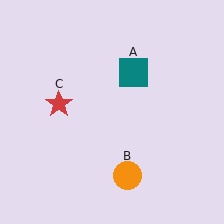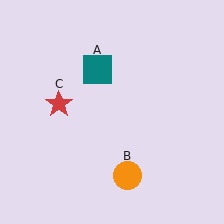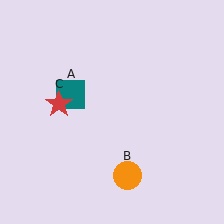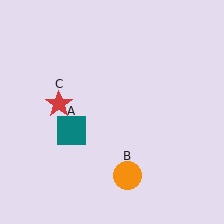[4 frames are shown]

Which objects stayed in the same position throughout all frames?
Orange circle (object B) and red star (object C) remained stationary.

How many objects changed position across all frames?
1 object changed position: teal square (object A).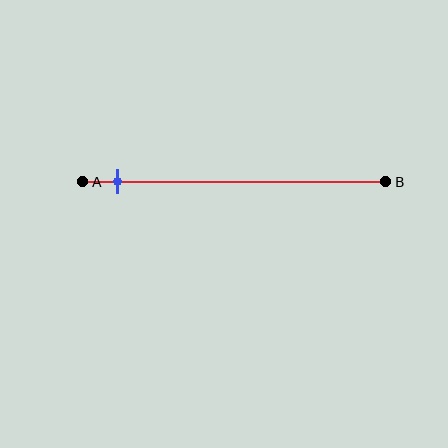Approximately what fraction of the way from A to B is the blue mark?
The blue mark is approximately 10% of the way from A to B.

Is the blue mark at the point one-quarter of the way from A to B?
No, the mark is at about 10% from A, not at the 25% one-quarter point.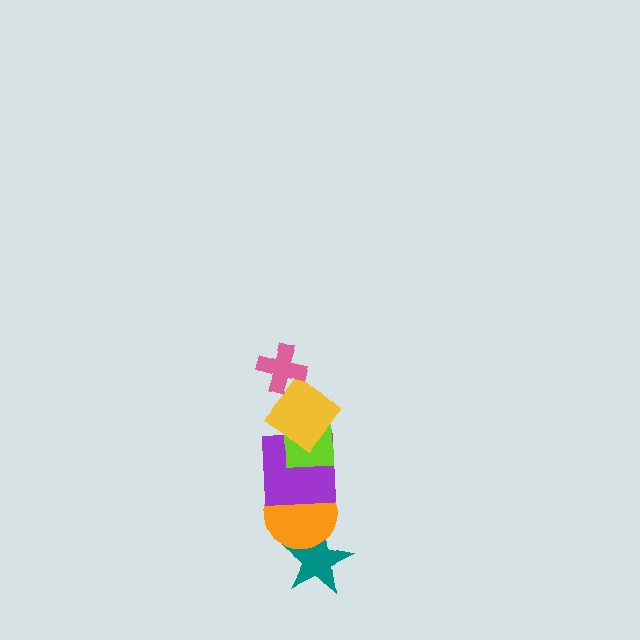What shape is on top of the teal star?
The orange circle is on top of the teal star.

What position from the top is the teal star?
The teal star is 6th from the top.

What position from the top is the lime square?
The lime square is 3rd from the top.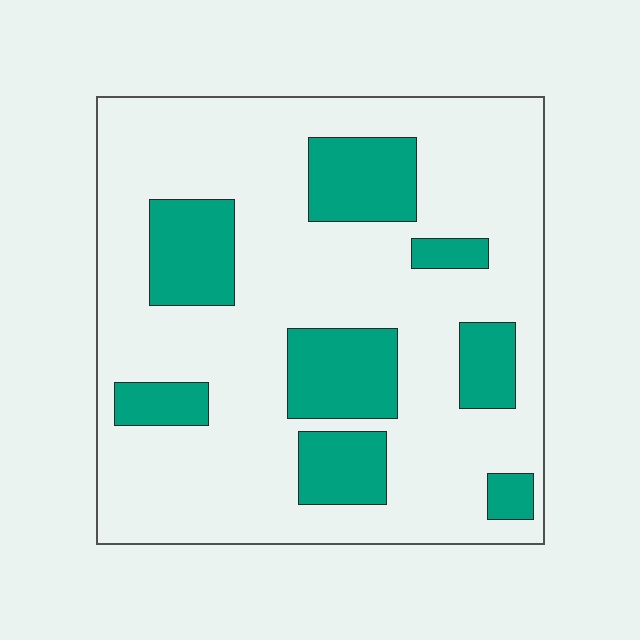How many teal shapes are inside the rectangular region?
8.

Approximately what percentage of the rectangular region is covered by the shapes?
Approximately 25%.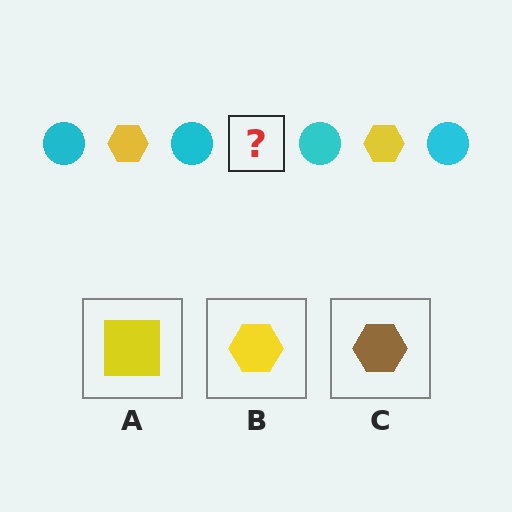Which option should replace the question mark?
Option B.